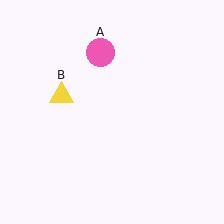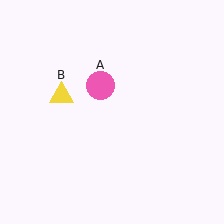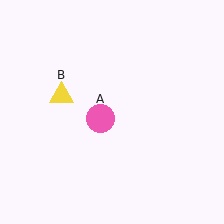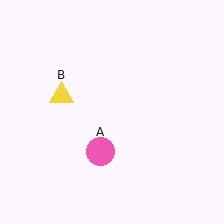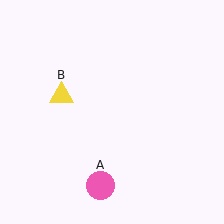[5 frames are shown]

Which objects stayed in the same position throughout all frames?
Yellow triangle (object B) remained stationary.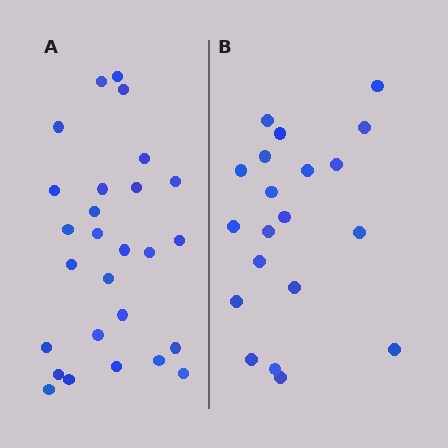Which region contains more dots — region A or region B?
Region A (the left region) has more dots.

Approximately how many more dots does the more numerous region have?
Region A has roughly 8 or so more dots than region B.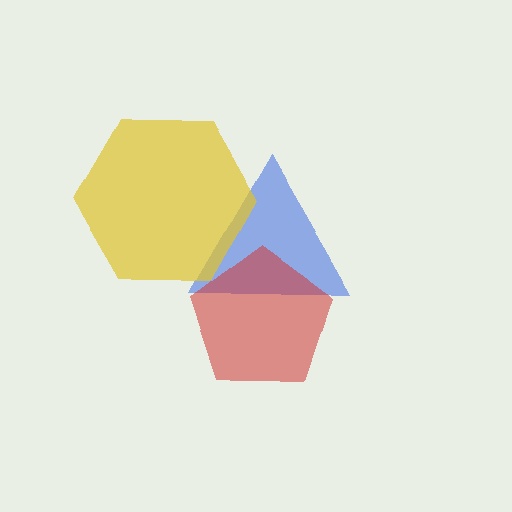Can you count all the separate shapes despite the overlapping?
Yes, there are 3 separate shapes.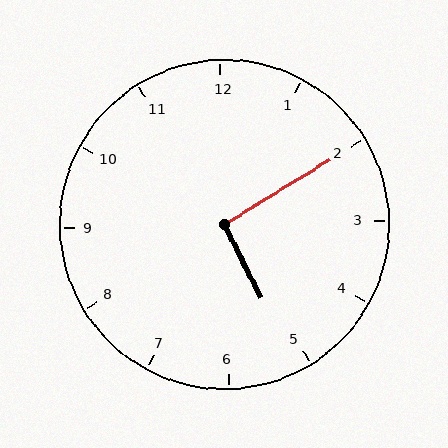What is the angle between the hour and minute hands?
Approximately 95 degrees.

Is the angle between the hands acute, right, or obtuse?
It is right.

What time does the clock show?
5:10.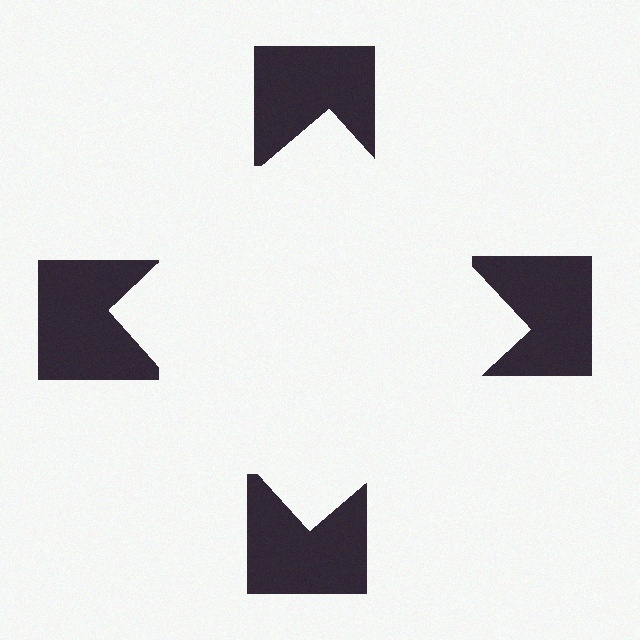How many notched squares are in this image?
There are 4 — one at each vertex of the illusory square.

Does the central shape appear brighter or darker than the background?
It typically appears slightly brighter than the background, even though no actual brightness change is drawn.